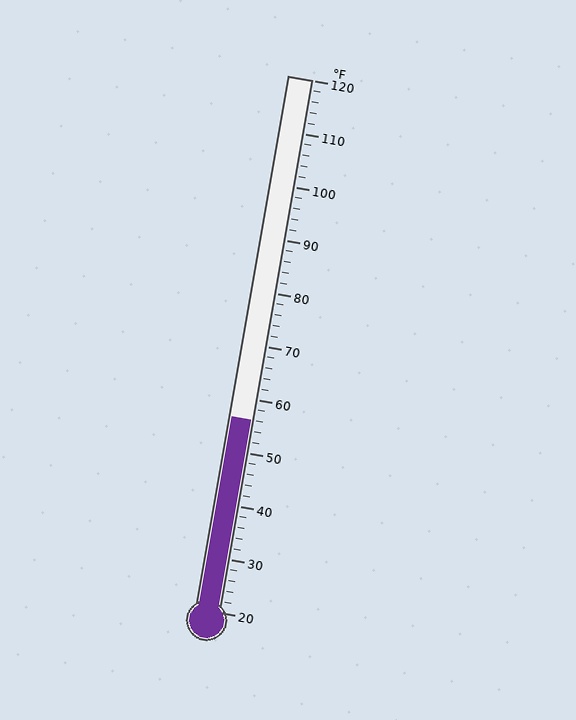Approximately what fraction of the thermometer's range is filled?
The thermometer is filled to approximately 35% of its range.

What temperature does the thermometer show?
The thermometer shows approximately 56°F.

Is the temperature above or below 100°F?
The temperature is below 100°F.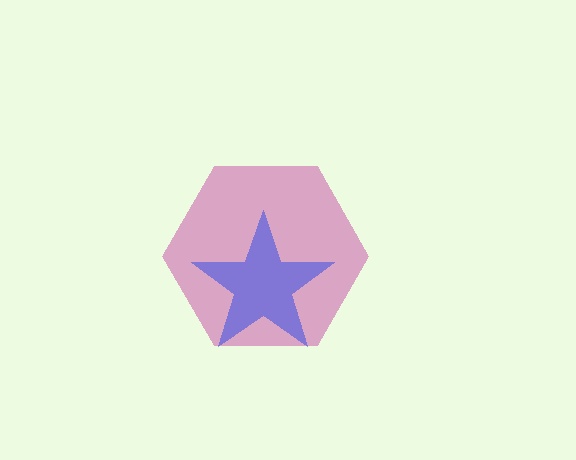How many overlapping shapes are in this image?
There are 2 overlapping shapes in the image.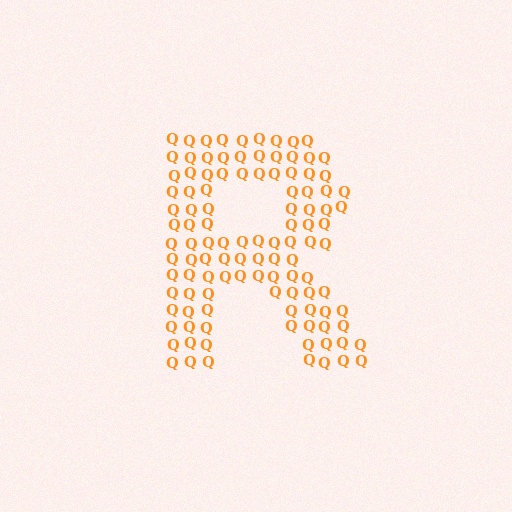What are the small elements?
The small elements are letter Q's.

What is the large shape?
The large shape is the letter R.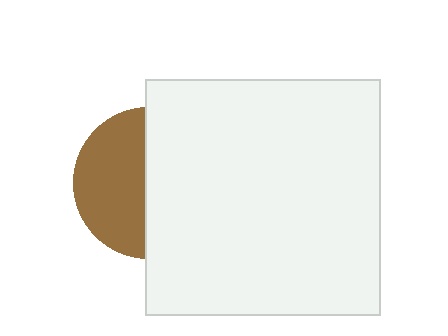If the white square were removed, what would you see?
You would see the complete brown circle.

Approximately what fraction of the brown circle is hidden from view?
Roughly 53% of the brown circle is hidden behind the white square.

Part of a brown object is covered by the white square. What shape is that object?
It is a circle.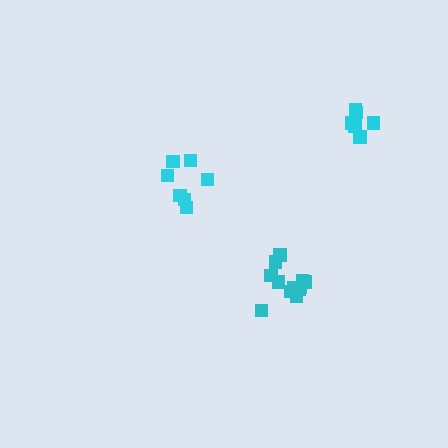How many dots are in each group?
Group 1: 7 dots, Group 2: 12 dots, Group 3: 6 dots (25 total).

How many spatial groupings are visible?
There are 3 spatial groupings.